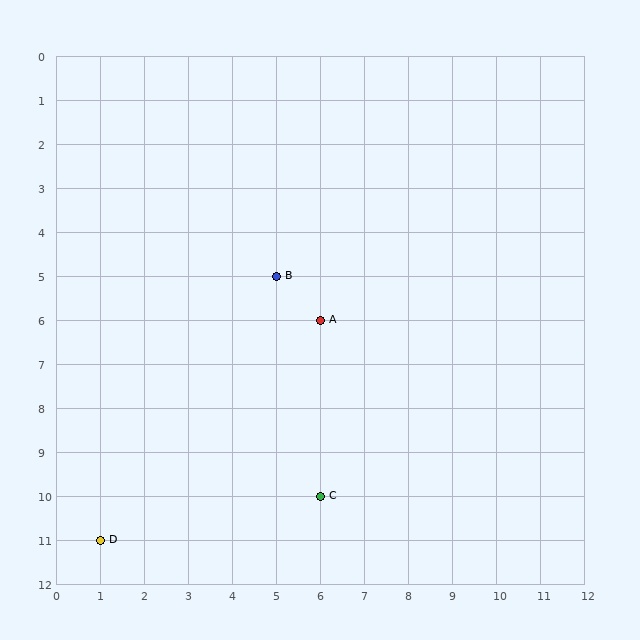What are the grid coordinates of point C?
Point C is at grid coordinates (6, 10).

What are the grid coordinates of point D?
Point D is at grid coordinates (1, 11).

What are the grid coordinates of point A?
Point A is at grid coordinates (6, 6).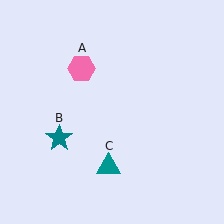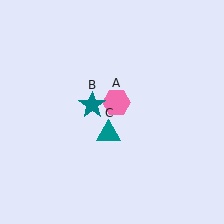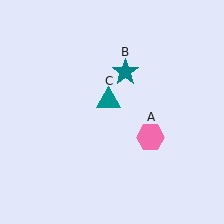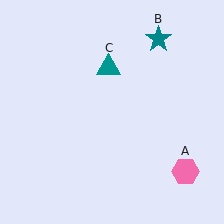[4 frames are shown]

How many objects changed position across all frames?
3 objects changed position: pink hexagon (object A), teal star (object B), teal triangle (object C).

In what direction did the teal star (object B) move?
The teal star (object B) moved up and to the right.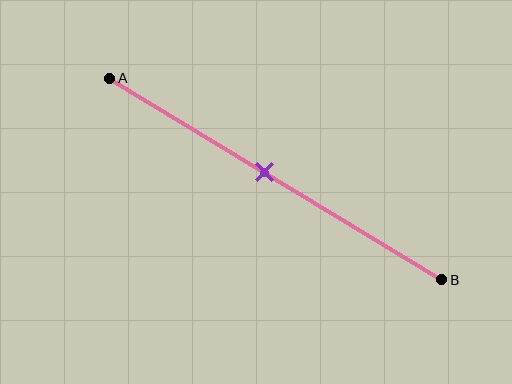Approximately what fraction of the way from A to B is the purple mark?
The purple mark is approximately 45% of the way from A to B.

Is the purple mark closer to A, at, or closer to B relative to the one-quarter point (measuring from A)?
The purple mark is closer to point B than the one-quarter point of segment AB.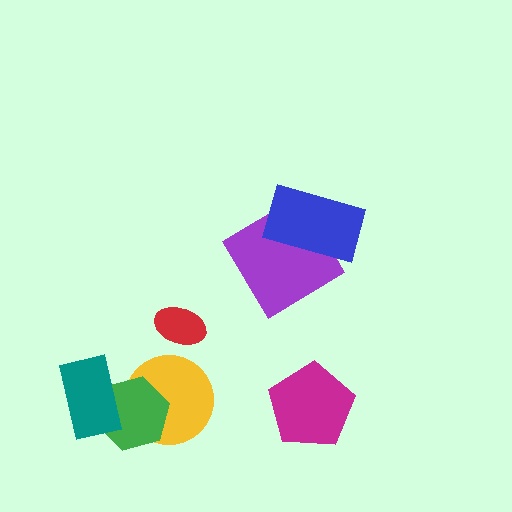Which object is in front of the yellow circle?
The green hexagon is in front of the yellow circle.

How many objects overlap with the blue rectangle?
1 object overlaps with the blue rectangle.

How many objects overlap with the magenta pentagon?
0 objects overlap with the magenta pentagon.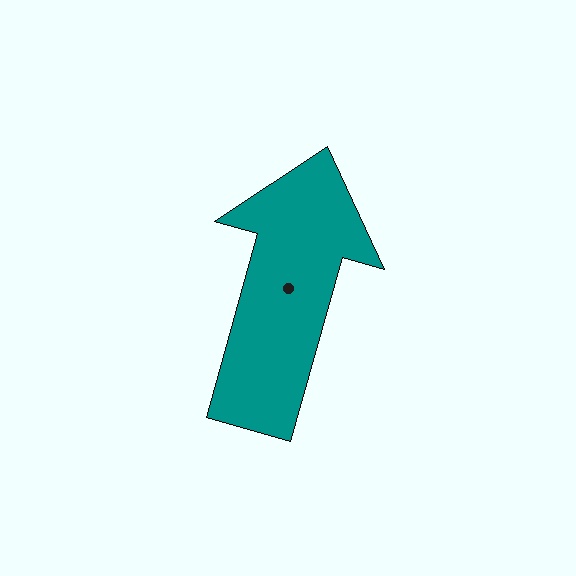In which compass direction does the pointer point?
North.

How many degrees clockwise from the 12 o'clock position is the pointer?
Approximately 16 degrees.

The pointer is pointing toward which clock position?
Roughly 1 o'clock.